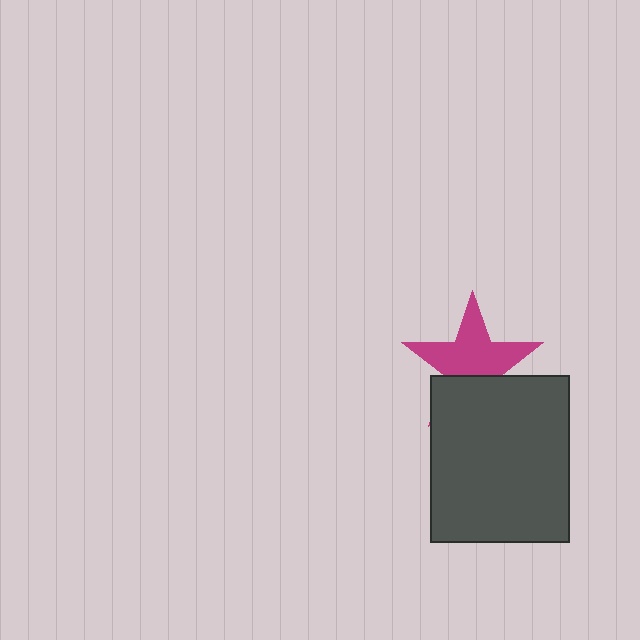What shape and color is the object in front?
The object in front is a dark gray rectangle.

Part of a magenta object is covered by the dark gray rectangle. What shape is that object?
It is a star.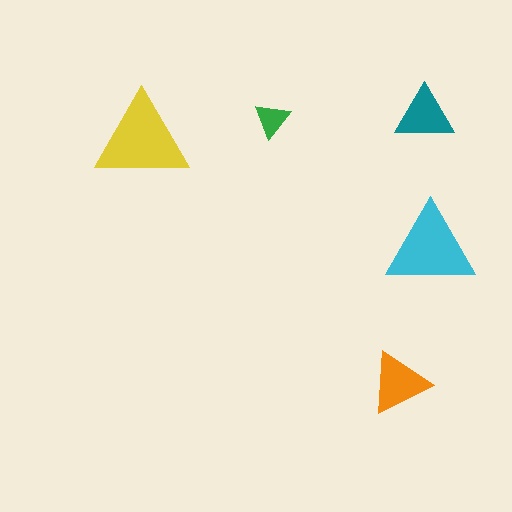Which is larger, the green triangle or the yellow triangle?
The yellow one.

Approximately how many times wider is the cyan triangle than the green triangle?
About 2.5 times wider.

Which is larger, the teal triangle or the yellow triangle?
The yellow one.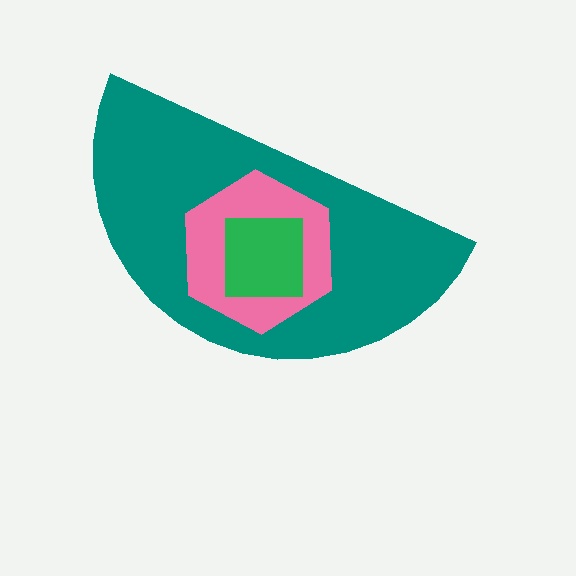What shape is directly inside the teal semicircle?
The pink hexagon.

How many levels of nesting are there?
3.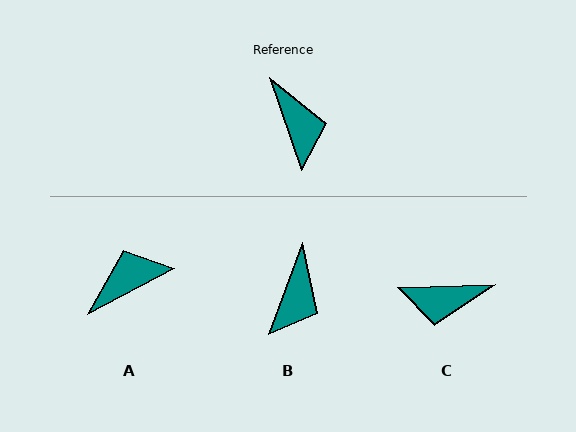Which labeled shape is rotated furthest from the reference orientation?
C, about 107 degrees away.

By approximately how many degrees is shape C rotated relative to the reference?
Approximately 107 degrees clockwise.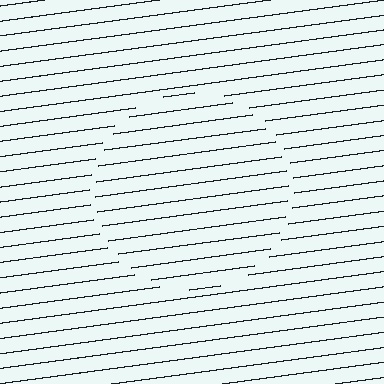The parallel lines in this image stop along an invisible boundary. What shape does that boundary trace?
An illusory circle. The interior of the shape contains the same grating, shifted by half a period — the contour is defined by the phase discontinuity where line-ends from the inner and outer gratings abut.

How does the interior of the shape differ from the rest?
The interior of the shape contains the same grating, shifted by half a period — the contour is defined by the phase discontinuity where line-ends from the inner and outer gratings abut.